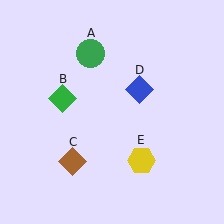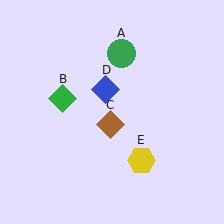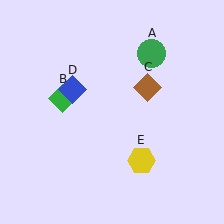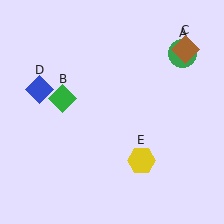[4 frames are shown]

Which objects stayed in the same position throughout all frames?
Green diamond (object B) and yellow hexagon (object E) remained stationary.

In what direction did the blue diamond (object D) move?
The blue diamond (object D) moved left.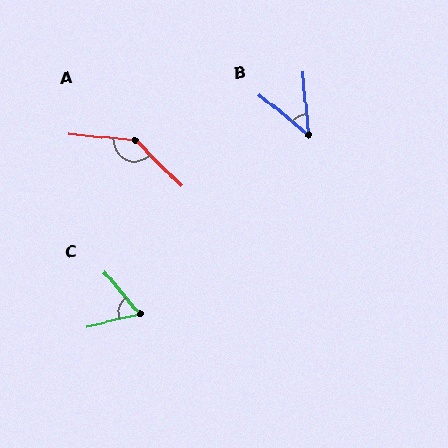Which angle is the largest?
A, at approximately 140 degrees.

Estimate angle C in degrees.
Approximately 63 degrees.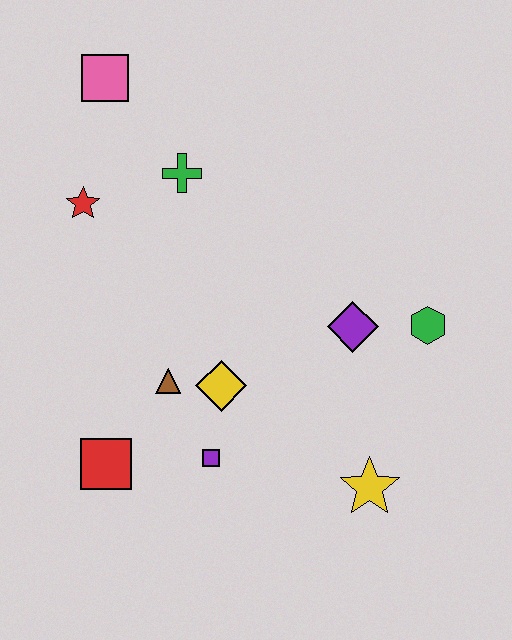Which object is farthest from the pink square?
The yellow star is farthest from the pink square.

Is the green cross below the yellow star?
No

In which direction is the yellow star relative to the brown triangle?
The yellow star is to the right of the brown triangle.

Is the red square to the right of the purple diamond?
No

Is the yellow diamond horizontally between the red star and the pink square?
No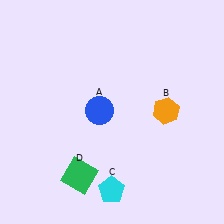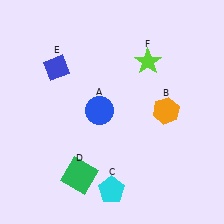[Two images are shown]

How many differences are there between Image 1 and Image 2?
There are 2 differences between the two images.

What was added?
A blue diamond (E), a lime star (F) were added in Image 2.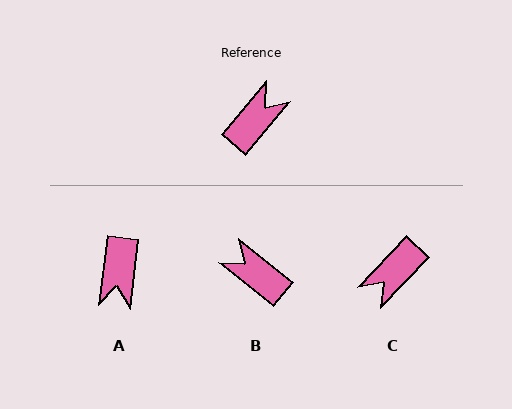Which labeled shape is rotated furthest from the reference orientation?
C, about 176 degrees away.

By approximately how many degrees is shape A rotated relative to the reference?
Approximately 147 degrees clockwise.